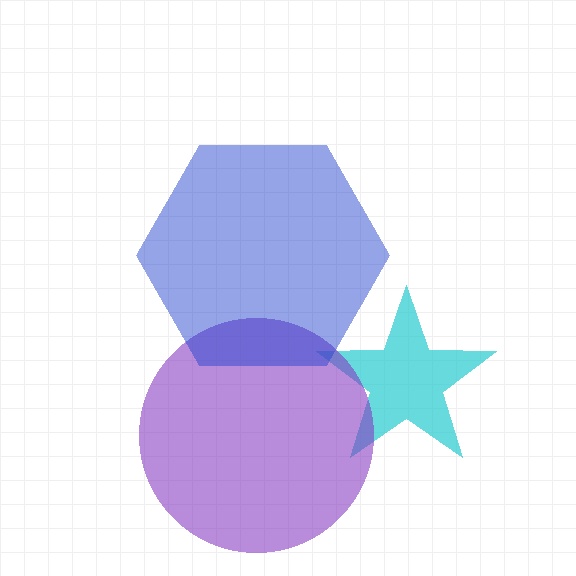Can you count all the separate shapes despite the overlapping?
Yes, there are 3 separate shapes.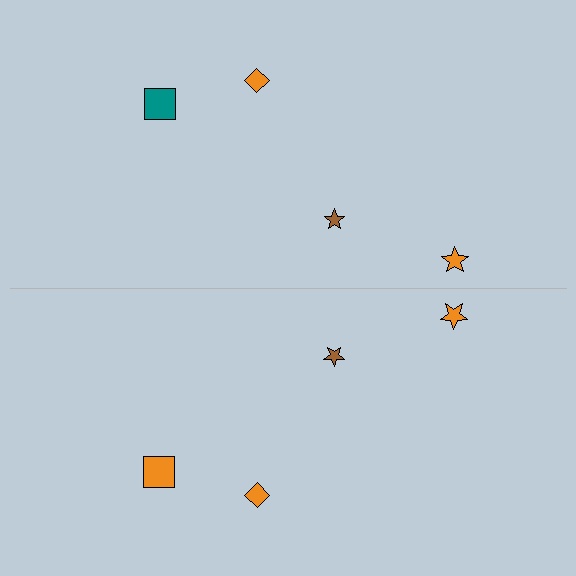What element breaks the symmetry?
The orange square on the bottom side breaks the symmetry — its mirror counterpart is teal.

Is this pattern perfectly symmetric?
No, the pattern is not perfectly symmetric. The orange square on the bottom side breaks the symmetry — its mirror counterpart is teal.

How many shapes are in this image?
There are 8 shapes in this image.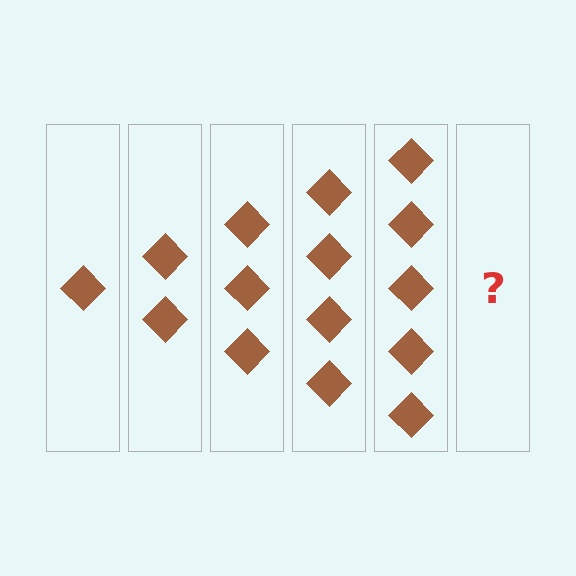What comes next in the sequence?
The next element should be 6 diamonds.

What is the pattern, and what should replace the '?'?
The pattern is that each step adds one more diamond. The '?' should be 6 diamonds.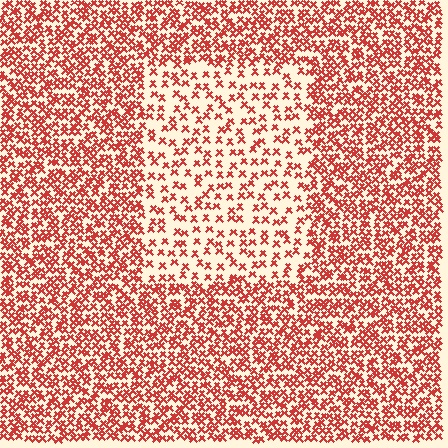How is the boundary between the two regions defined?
The boundary is defined by a change in element density (approximately 2.2x ratio). All elements are the same color, size, and shape.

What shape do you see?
I see a rectangle.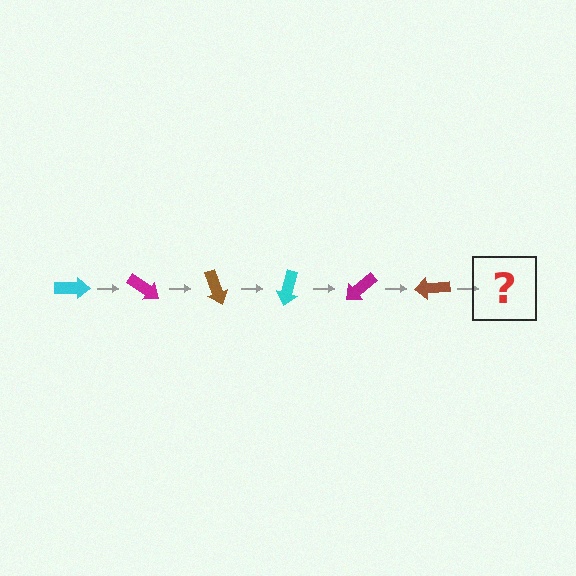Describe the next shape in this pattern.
It should be a cyan arrow, rotated 210 degrees from the start.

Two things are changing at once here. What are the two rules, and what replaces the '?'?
The two rules are that it rotates 35 degrees each step and the color cycles through cyan, magenta, and brown. The '?' should be a cyan arrow, rotated 210 degrees from the start.